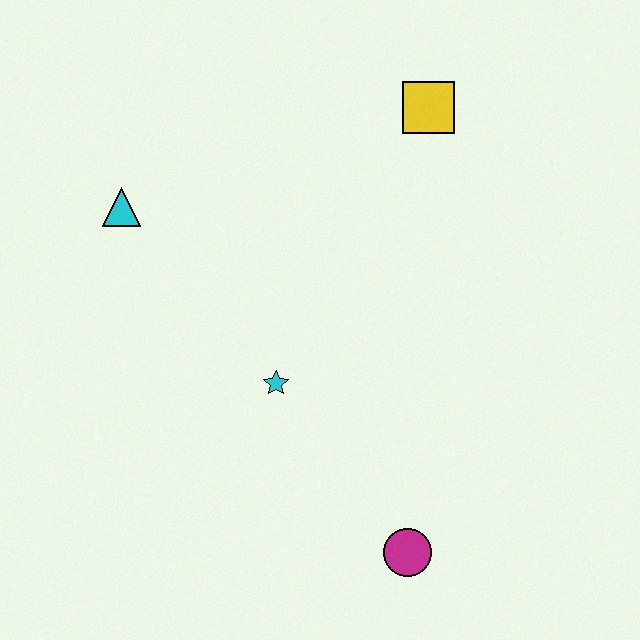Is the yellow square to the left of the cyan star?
No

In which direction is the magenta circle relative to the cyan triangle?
The magenta circle is below the cyan triangle.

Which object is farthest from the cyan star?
The yellow square is farthest from the cyan star.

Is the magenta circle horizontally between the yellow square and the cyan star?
Yes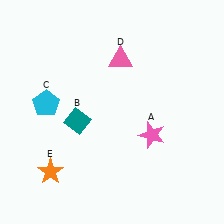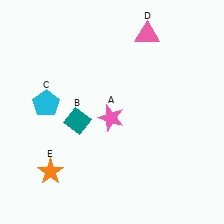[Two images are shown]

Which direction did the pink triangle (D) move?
The pink triangle (D) moved right.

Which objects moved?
The objects that moved are: the pink star (A), the pink triangle (D).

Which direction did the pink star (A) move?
The pink star (A) moved left.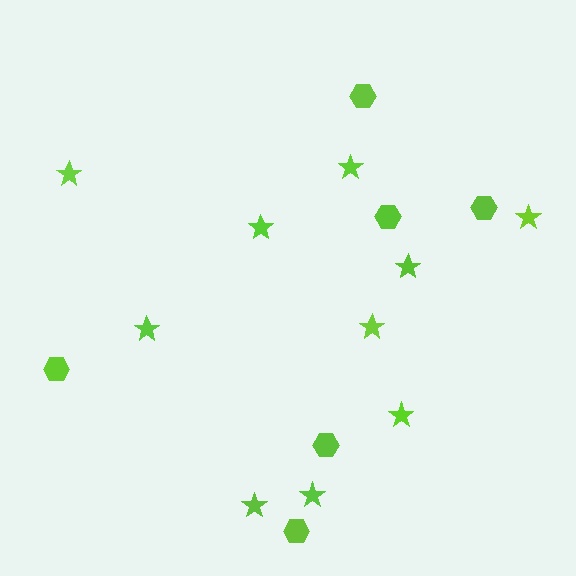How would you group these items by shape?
There are 2 groups: one group of hexagons (6) and one group of stars (10).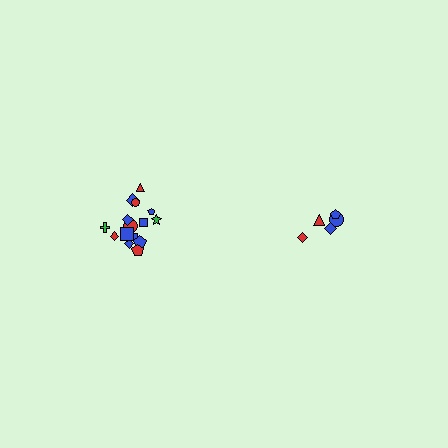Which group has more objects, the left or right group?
The left group.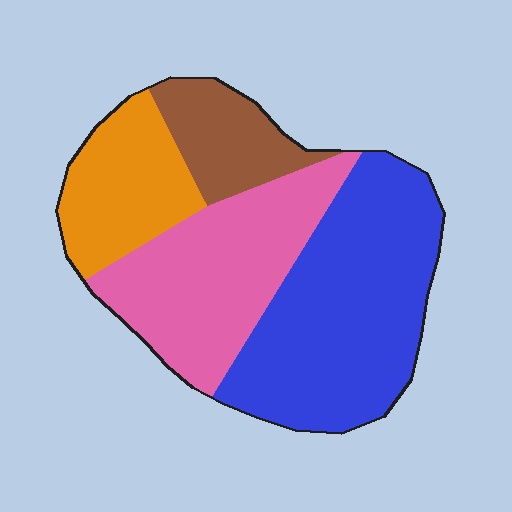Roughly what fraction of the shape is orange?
Orange covers 17% of the shape.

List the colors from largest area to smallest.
From largest to smallest: blue, pink, orange, brown.